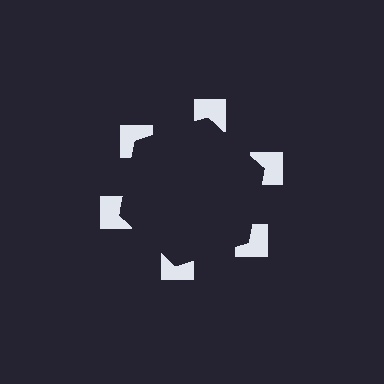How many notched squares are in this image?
There are 6 — one at each vertex of the illusory hexagon.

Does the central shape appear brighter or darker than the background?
It typically appears slightly darker than the background, even though no actual brightness change is drawn.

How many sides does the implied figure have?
6 sides.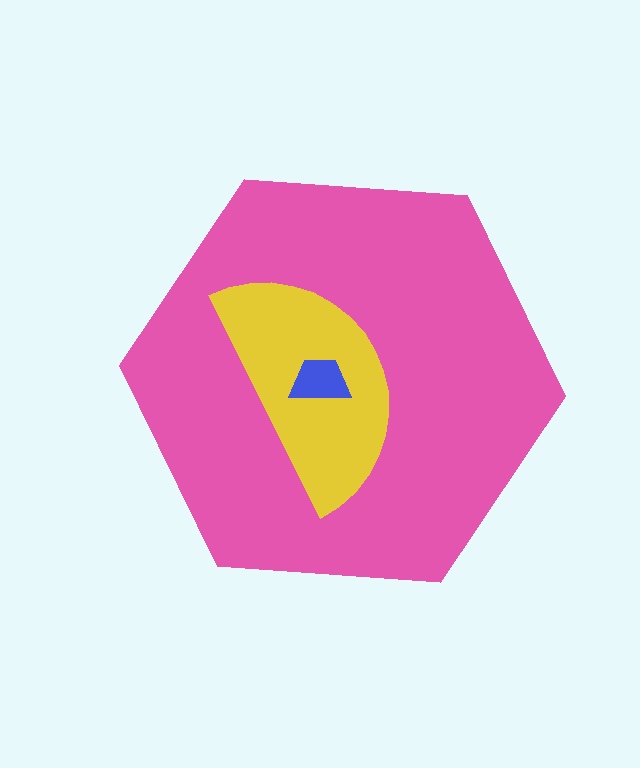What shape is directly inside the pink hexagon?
The yellow semicircle.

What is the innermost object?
The blue trapezoid.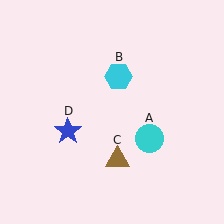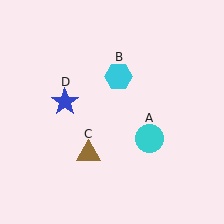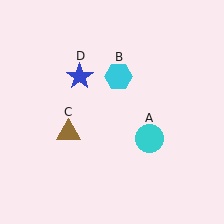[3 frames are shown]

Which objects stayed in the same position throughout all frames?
Cyan circle (object A) and cyan hexagon (object B) remained stationary.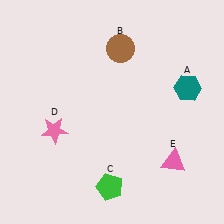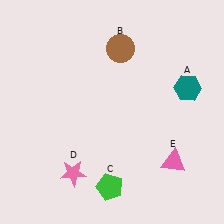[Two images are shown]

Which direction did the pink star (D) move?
The pink star (D) moved down.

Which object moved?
The pink star (D) moved down.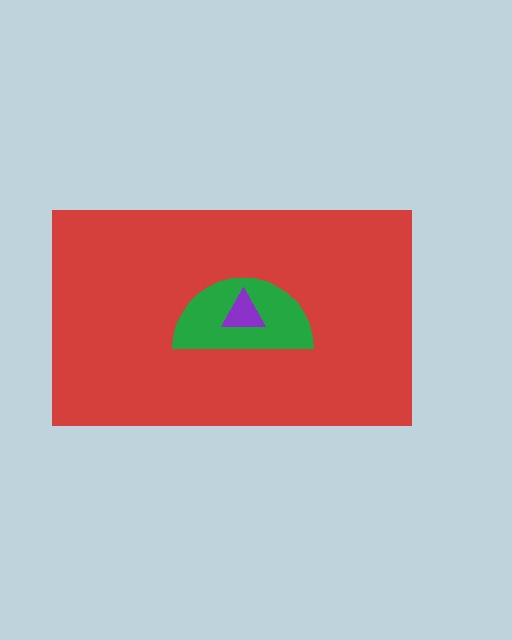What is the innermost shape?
The purple triangle.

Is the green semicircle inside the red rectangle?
Yes.